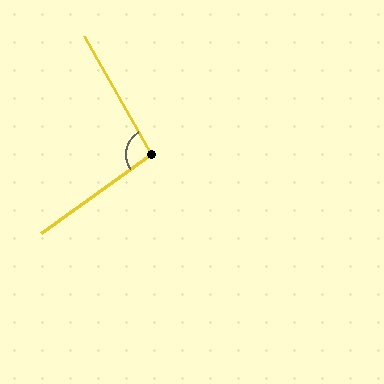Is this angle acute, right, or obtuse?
It is obtuse.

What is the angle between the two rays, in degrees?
Approximately 96 degrees.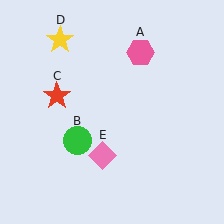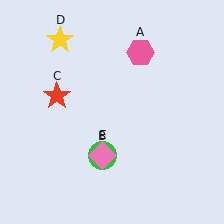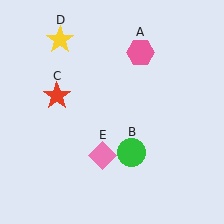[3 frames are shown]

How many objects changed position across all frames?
1 object changed position: green circle (object B).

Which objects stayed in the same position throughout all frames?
Pink hexagon (object A) and red star (object C) and yellow star (object D) and pink diamond (object E) remained stationary.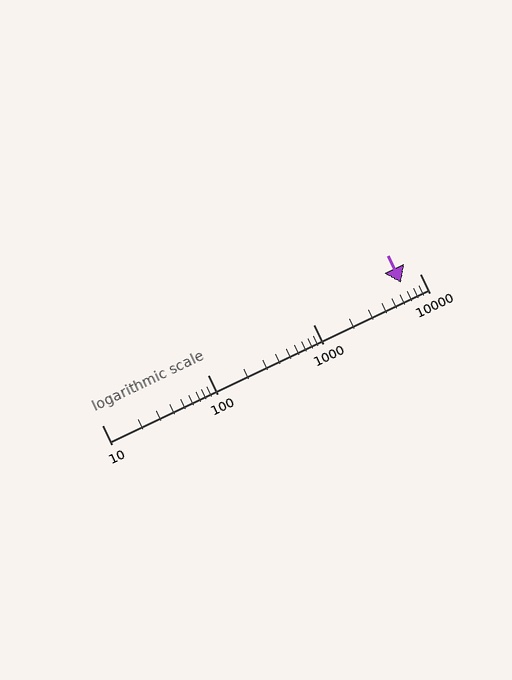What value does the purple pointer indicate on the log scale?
The pointer indicates approximately 6700.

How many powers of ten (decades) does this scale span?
The scale spans 3 decades, from 10 to 10000.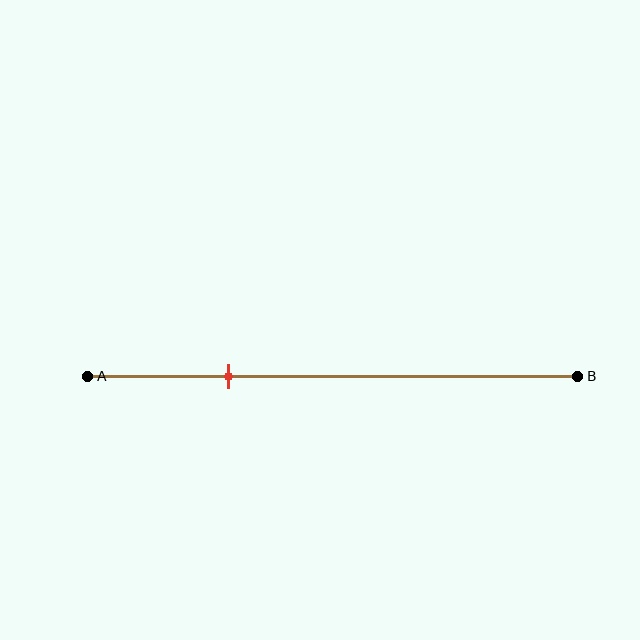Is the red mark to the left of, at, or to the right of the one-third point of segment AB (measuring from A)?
The red mark is to the left of the one-third point of segment AB.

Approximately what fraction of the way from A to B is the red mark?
The red mark is approximately 30% of the way from A to B.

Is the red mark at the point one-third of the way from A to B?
No, the mark is at about 30% from A, not at the 33% one-third point.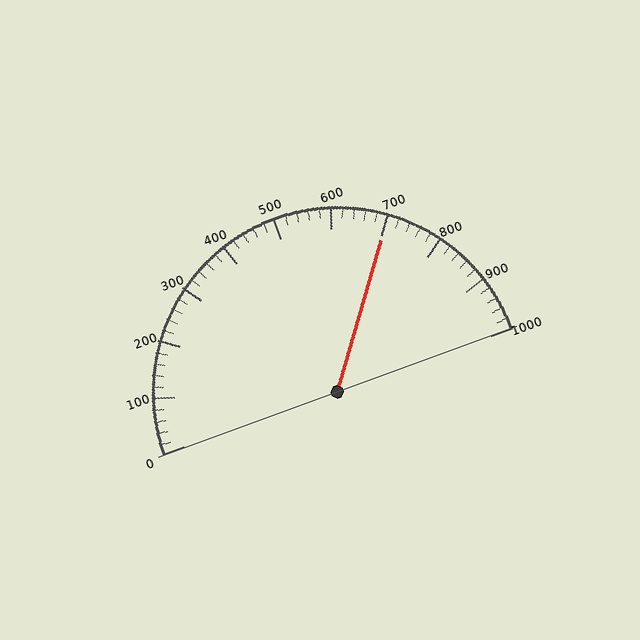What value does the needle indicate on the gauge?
The needle indicates approximately 700.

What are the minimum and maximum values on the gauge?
The gauge ranges from 0 to 1000.